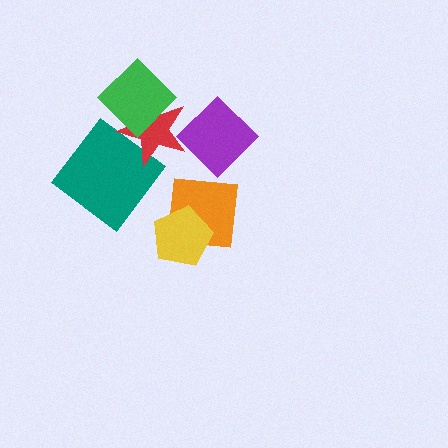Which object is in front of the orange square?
The yellow pentagon is in front of the orange square.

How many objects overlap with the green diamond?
1 object overlaps with the green diamond.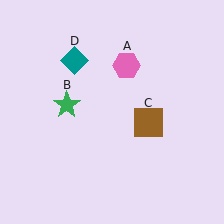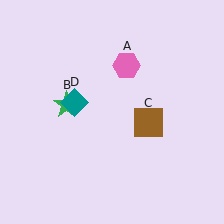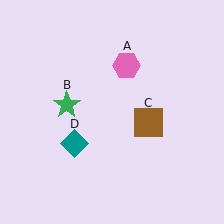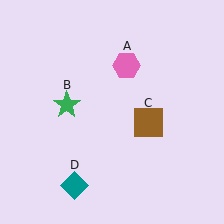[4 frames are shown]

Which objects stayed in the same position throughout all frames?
Pink hexagon (object A) and green star (object B) and brown square (object C) remained stationary.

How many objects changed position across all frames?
1 object changed position: teal diamond (object D).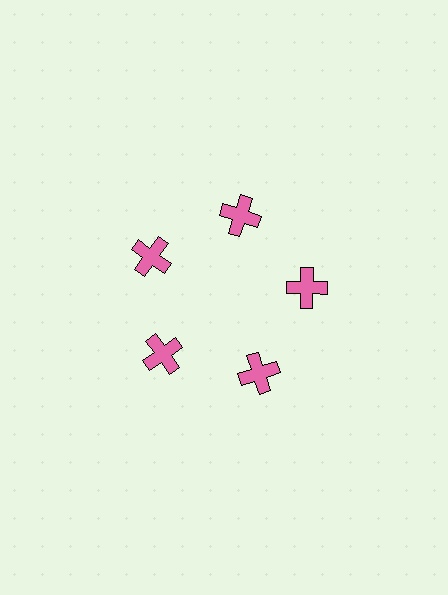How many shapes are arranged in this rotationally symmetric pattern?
There are 5 shapes, arranged in 5 groups of 1.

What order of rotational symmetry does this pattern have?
This pattern has 5-fold rotational symmetry.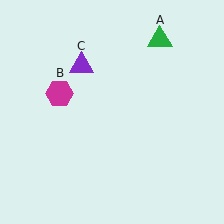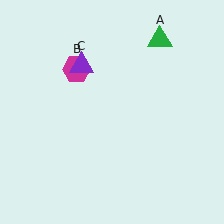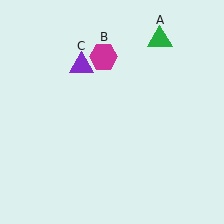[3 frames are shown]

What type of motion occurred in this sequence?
The magenta hexagon (object B) rotated clockwise around the center of the scene.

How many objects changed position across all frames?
1 object changed position: magenta hexagon (object B).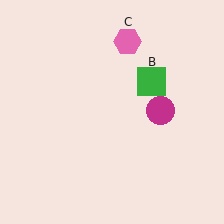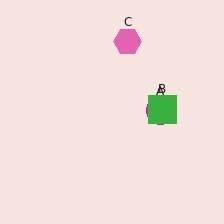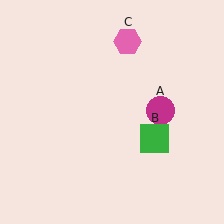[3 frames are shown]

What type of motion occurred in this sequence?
The green square (object B) rotated clockwise around the center of the scene.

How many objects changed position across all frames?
1 object changed position: green square (object B).